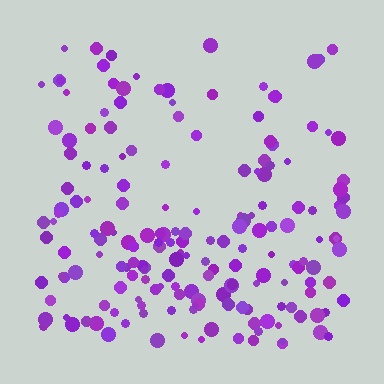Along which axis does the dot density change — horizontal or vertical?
Vertical.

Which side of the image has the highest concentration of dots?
The bottom.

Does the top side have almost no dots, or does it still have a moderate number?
Still a moderate number, just noticeably fewer than the bottom.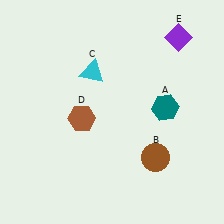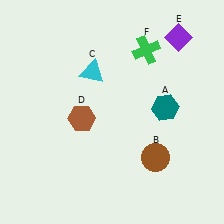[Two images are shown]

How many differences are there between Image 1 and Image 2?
There is 1 difference between the two images.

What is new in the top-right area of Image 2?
A green cross (F) was added in the top-right area of Image 2.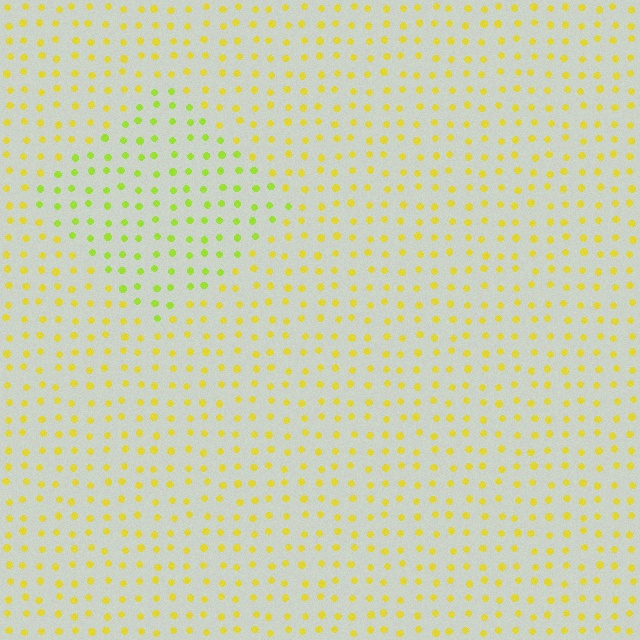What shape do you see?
I see a diamond.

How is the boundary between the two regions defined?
The boundary is defined purely by a slight shift in hue (about 29 degrees). Spacing, size, and orientation are identical on both sides.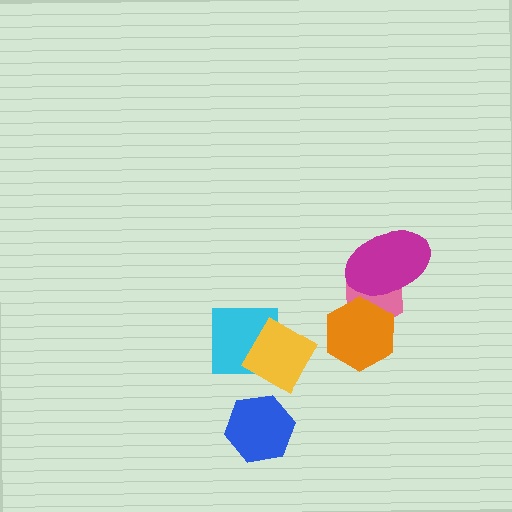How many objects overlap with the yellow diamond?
1 object overlaps with the yellow diamond.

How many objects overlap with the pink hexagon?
2 objects overlap with the pink hexagon.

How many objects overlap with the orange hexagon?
1 object overlaps with the orange hexagon.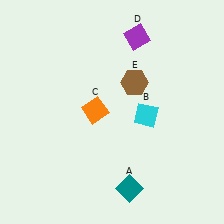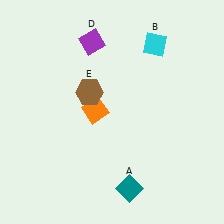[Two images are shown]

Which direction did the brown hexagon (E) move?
The brown hexagon (E) moved left.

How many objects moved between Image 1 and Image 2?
3 objects moved between the two images.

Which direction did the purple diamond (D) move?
The purple diamond (D) moved left.